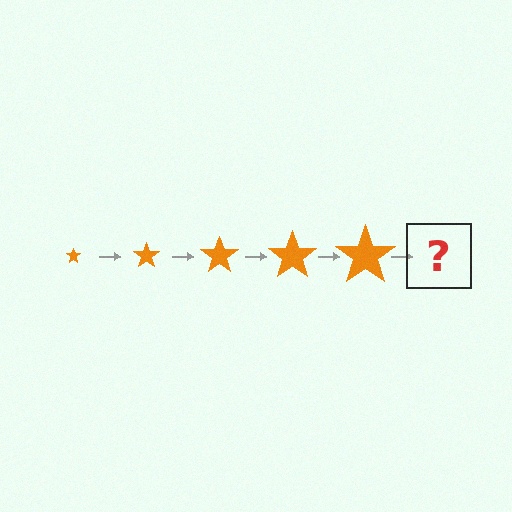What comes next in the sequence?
The next element should be an orange star, larger than the previous one.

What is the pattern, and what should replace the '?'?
The pattern is that the star gets progressively larger each step. The '?' should be an orange star, larger than the previous one.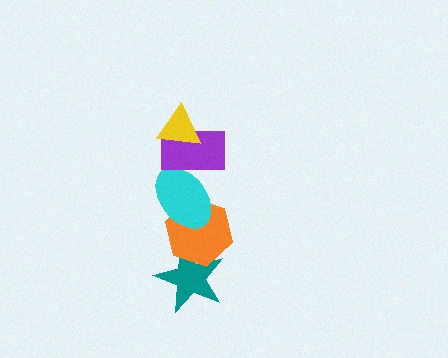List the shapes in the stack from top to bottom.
From top to bottom: the yellow triangle, the purple rectangle, the cyan ellipse, the orange hexagon, the teal star.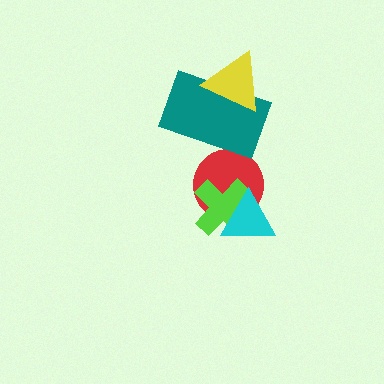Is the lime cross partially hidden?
Yes, it is partially covered by another shape.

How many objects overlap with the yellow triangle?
1 object overlaps with the yellow triangle.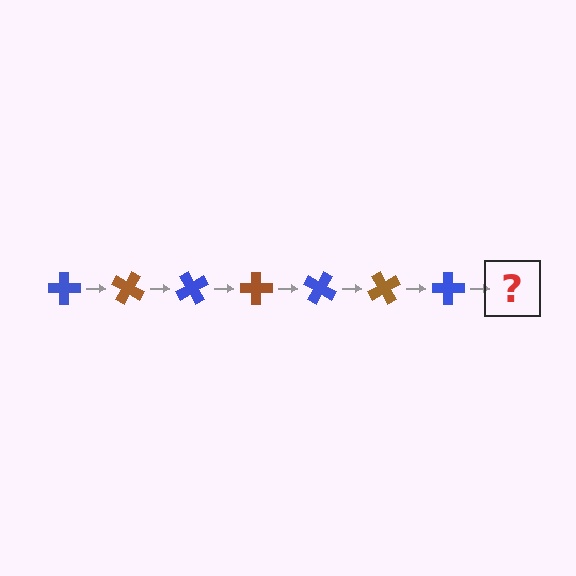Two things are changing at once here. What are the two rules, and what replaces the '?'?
The two rules are that it rotates 30 degrees each step and the color cycles through blue and brown. The '?' should be a brown cross, rotated 210 degrees from the start.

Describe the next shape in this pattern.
It should be a brown cross, rotated 210 degrees from the start.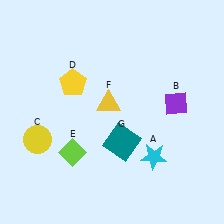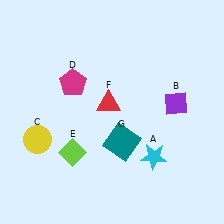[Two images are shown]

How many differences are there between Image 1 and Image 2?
There are 2 differences between the two images.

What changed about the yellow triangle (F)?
In Image 1, F is yellow. In Image 2, it changed to red.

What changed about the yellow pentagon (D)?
In Image 1, D is yellow. In Image 2, it changed to magenta.